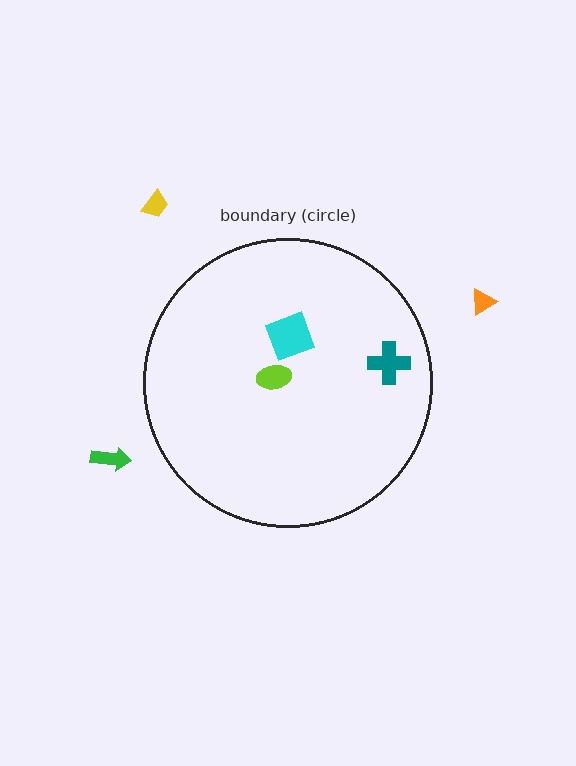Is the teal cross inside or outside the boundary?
Inside.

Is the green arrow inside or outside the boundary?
Outside.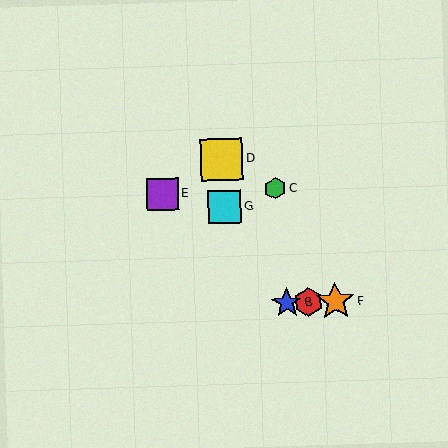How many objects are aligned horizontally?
3 objects (A, B, F) are aligned horizontally.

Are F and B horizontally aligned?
Yes, both are at y≈301.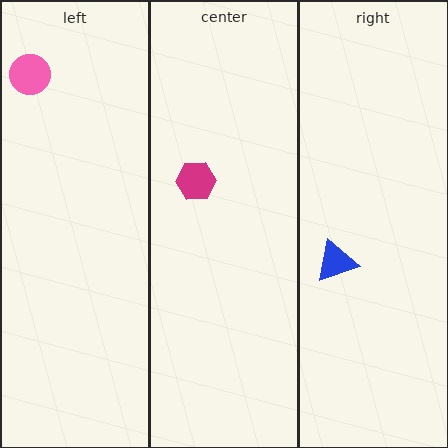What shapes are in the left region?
The pink circle.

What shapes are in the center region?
The magenta hexagon.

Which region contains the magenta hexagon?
The center region.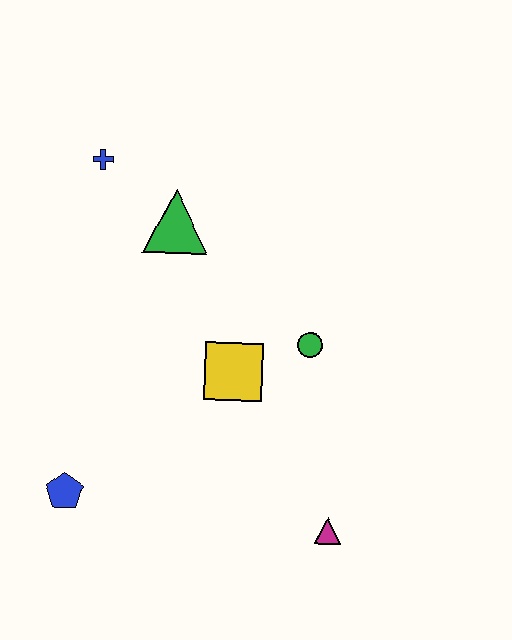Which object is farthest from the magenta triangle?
The blue cross is farthest from the magenta triangle.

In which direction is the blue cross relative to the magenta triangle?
The blue cross is above the magenta triangle.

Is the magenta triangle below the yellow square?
Yes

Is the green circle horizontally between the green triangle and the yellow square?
No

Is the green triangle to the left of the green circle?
Yes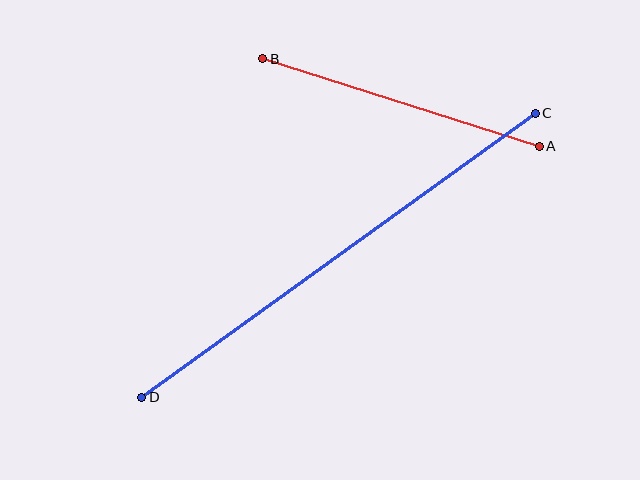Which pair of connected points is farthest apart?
Points C and D are farthest apart.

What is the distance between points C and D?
The distance is approximately 486 pixels.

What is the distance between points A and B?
The distance is approximately 290 pixels.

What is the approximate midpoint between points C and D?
The midpoint is at approximately (338, 255) pixels.